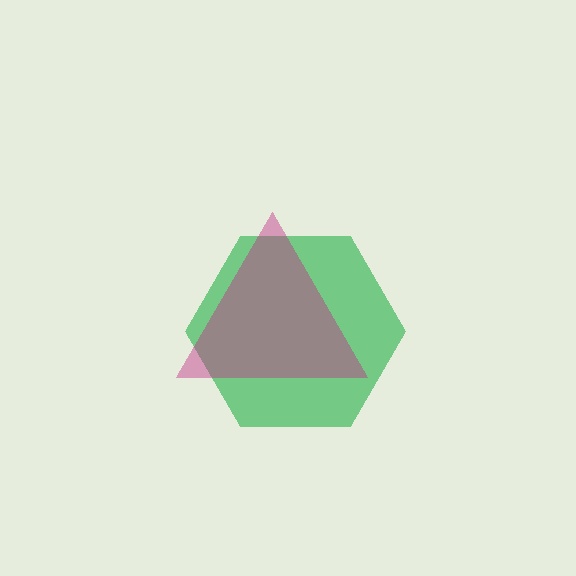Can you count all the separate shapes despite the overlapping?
Yes, there are 2 separate shapes.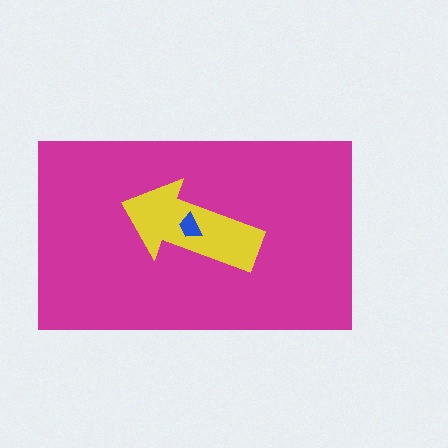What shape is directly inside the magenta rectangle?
The yellow arrow.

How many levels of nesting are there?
3.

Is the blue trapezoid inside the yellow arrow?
Yes.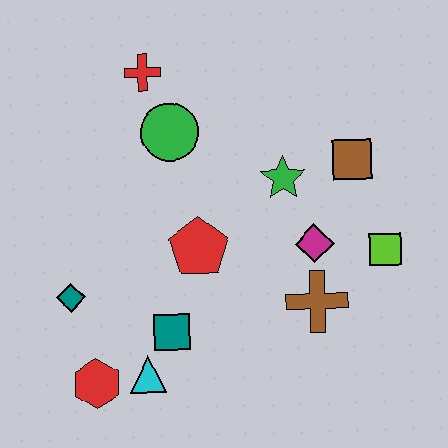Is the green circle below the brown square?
No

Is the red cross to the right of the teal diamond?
Yes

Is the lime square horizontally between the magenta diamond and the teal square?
No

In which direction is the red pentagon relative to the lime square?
The red pentagon is to the left of the lime square.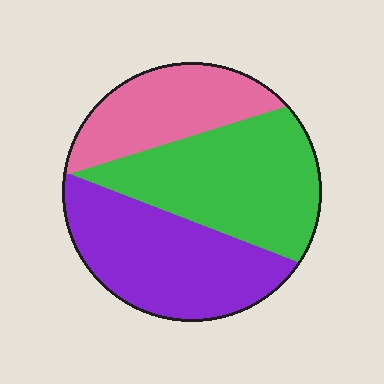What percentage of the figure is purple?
Purple takes up about three eighths (3/8) of the figure.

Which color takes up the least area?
Pink, at roughly 25%.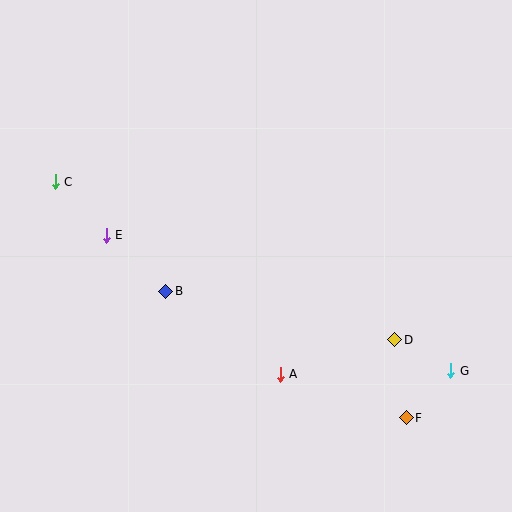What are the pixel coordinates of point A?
Point A is at (280, 374).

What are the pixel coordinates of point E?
Point E is at (106, 235).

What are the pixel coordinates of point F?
Point F is at (406, 418).